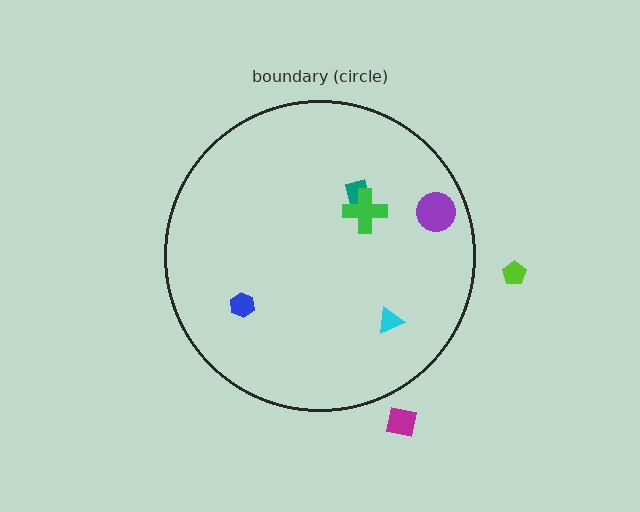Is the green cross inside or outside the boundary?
Inside.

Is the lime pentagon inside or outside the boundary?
Outside.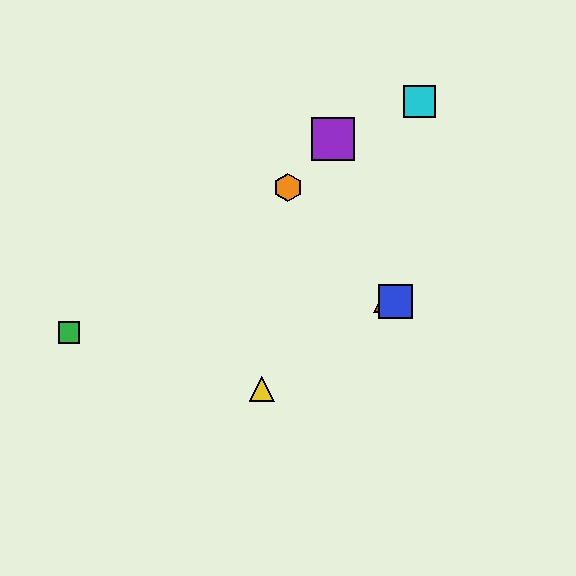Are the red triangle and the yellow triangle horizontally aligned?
No, the red triangle is at y≈302 and the yellow triangle is at y≈389.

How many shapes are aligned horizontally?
2 shapes (the red triangle, the blue square) are aligned horizontally.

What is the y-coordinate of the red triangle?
The red triangle is at y≈302.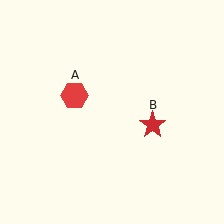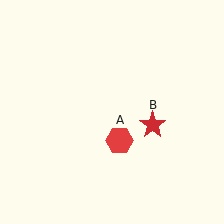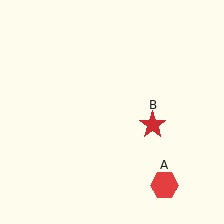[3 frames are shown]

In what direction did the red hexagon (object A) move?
The red hexagon (object A) moved down and to the right.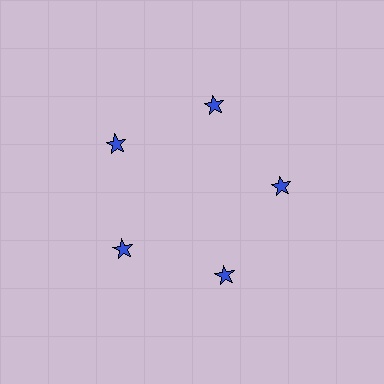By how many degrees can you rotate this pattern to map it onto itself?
The pattern maps onto itself every 72 degrees of rotation.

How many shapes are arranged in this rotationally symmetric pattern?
There are 5 shapes, arranged in 5 groups of 1.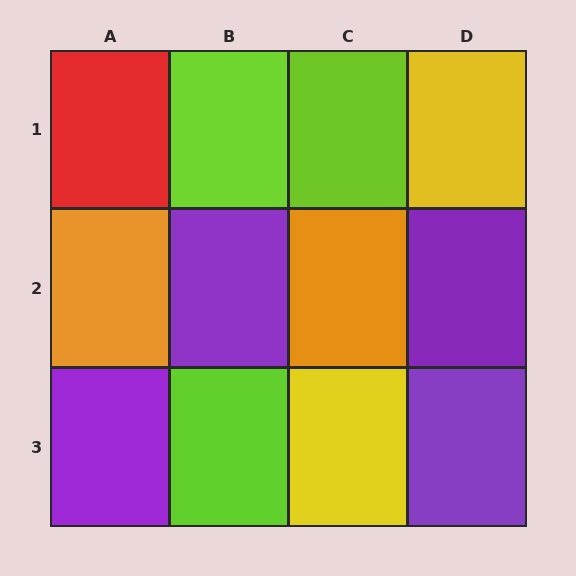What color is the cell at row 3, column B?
Lime.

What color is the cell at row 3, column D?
Purple.